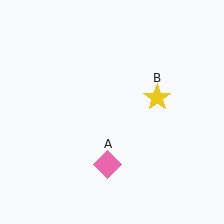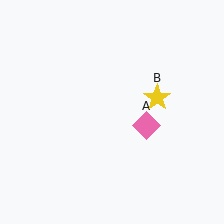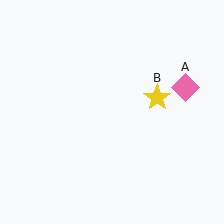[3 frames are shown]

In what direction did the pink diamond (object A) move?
The pink diamond (object A) moved up and to the right.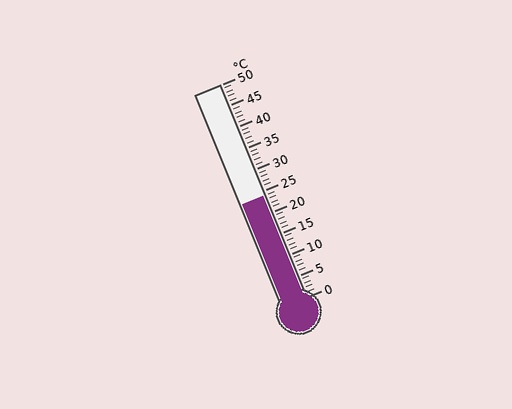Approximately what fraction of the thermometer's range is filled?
The thermometer is filled to approximately 50% of its range.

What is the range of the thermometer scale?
The thermometer scale ranges from 0°C to 50°C.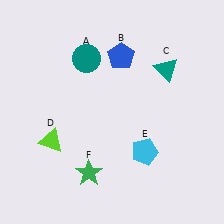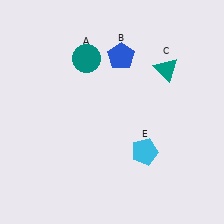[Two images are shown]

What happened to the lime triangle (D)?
The lime triangle (D) was removed in Image 2. It was in the bottom-left area of Image 1.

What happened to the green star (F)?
The green star (F) was removed in Image 2. It was in the bottom-left area of Image 1.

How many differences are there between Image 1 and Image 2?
There are 2 differences between the two images.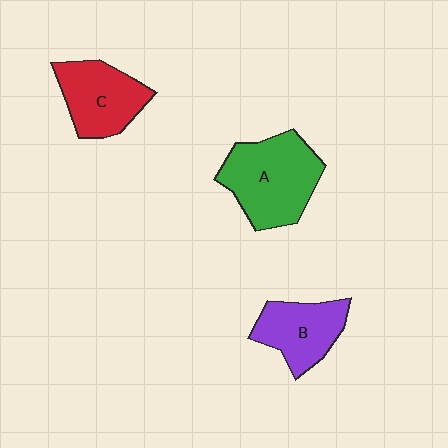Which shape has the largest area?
Shape A (green).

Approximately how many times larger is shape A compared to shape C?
Approximately 1.3 times.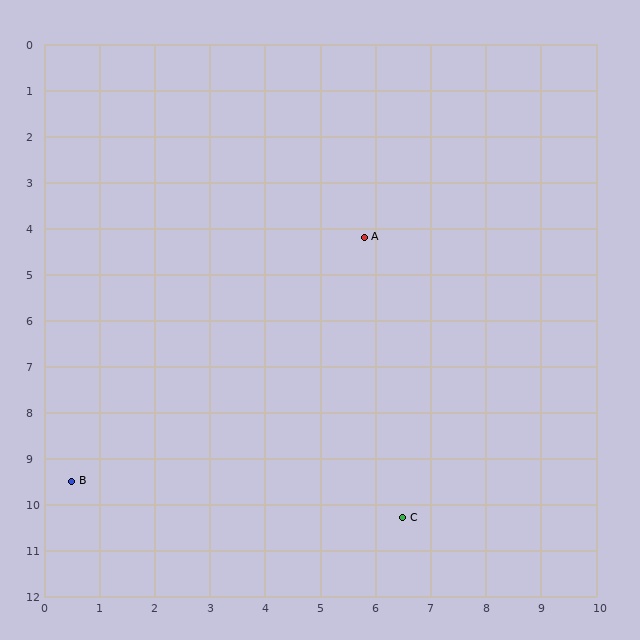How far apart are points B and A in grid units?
Points B and A are about 7.5 grid units apart.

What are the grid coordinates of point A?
Point A is at approximately (5.8, 4.2).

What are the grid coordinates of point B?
Point B is at approximately (0.5, 9.5).